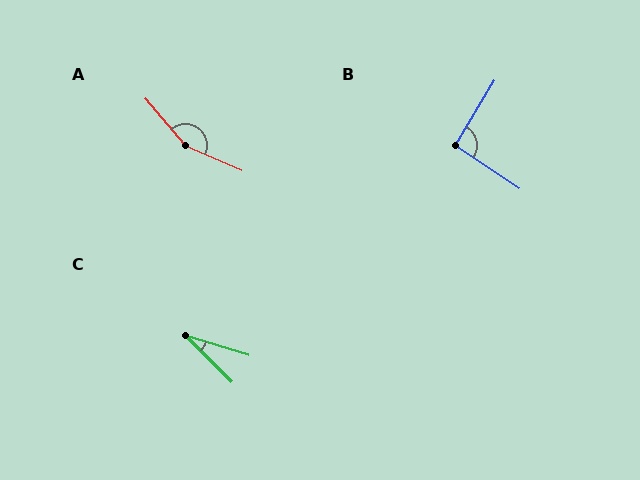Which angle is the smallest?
C, at approximately 28 degrees.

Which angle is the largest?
A, at approximately 154 degrees.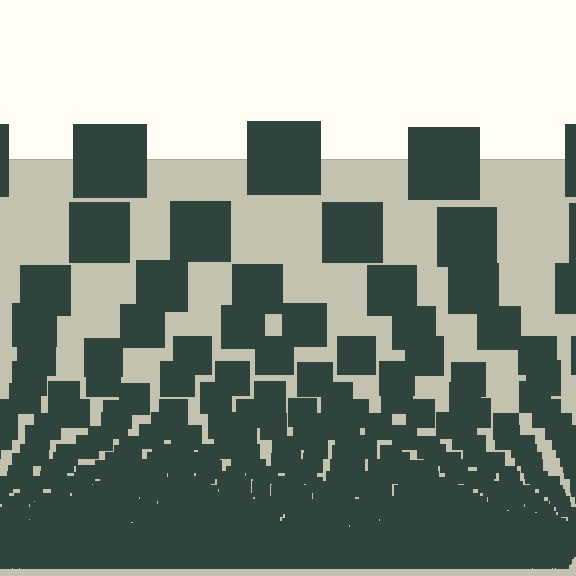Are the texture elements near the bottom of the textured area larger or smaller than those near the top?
Smaller. The gradient is inverted — elements near the bottom are smaller and denser.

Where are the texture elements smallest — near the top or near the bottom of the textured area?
Near the bottom.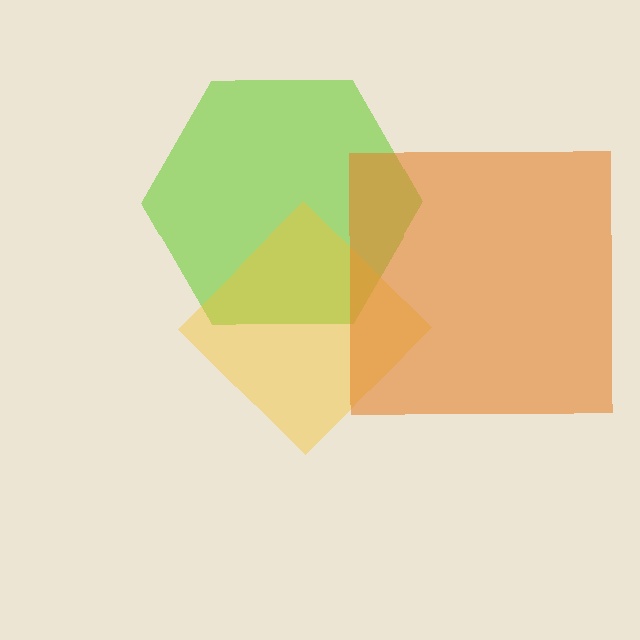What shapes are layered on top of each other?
The layered shapes are: a lime hexagon, a yellow diamond, an orange square.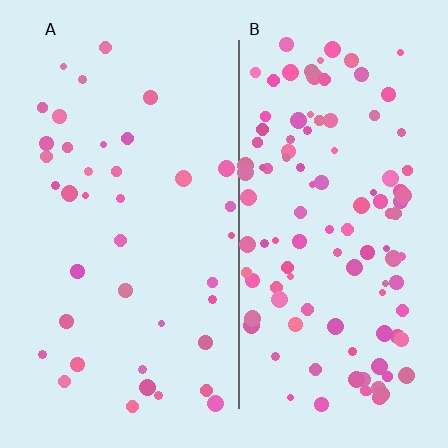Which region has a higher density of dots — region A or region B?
B (the right).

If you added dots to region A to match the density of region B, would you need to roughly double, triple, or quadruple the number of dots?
Approximately triple.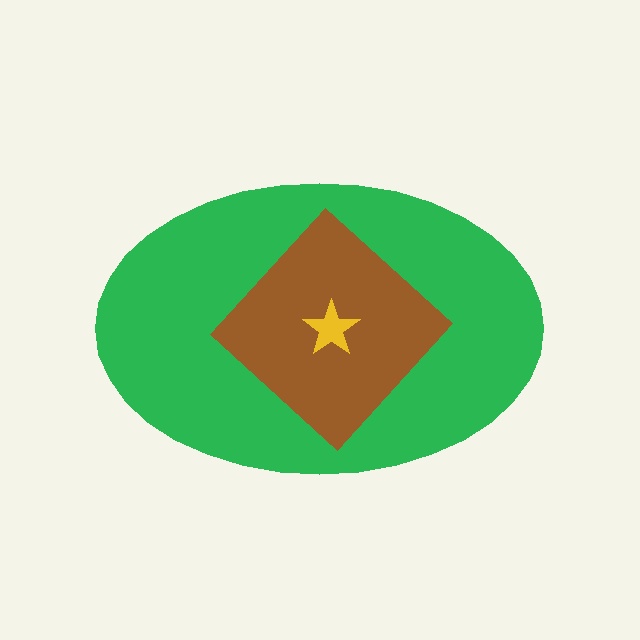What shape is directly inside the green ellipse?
The brown diamond.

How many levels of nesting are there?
3.